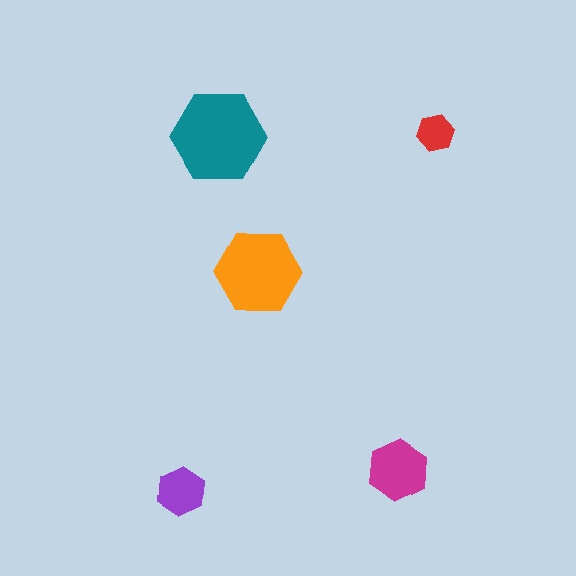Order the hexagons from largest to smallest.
the teal one, the orange one, the magenta one, the purple one, the red one.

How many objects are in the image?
There are 5 objects in the image.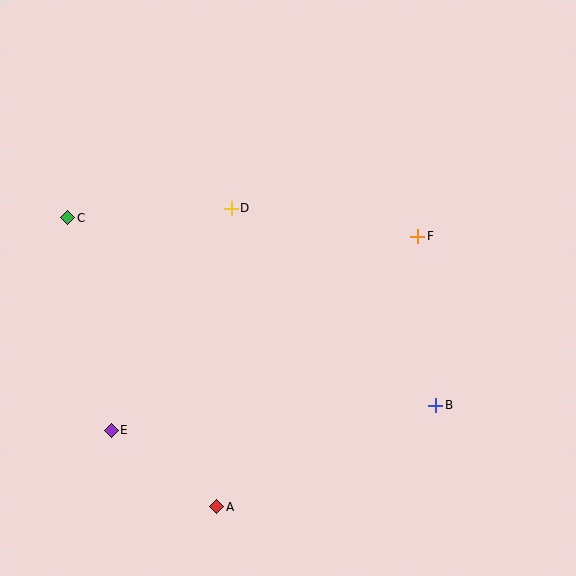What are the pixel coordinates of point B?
Point B is at (436, 405).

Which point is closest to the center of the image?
Point D at (231, 208) is closest to the center.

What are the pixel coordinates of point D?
Point D is at (231, 208).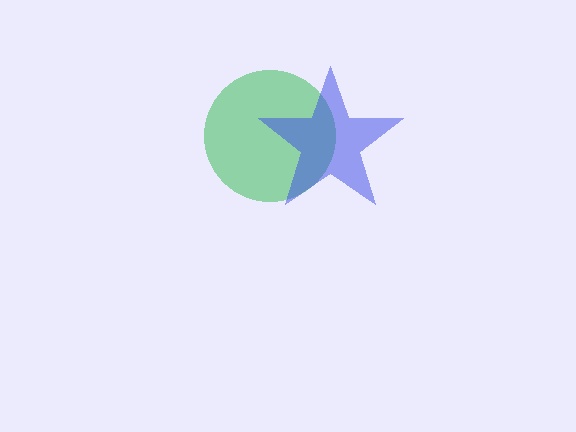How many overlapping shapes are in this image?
There are 2 overlapping shapes in the image.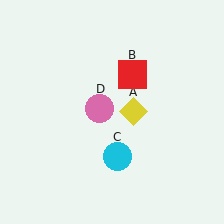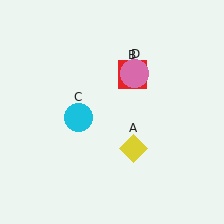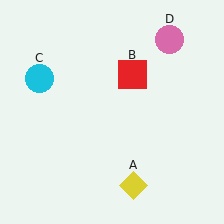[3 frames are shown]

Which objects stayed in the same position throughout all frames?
Red square (object B) remained stationary.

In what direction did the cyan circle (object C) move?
The cyan circle (object C) moved up and to the left.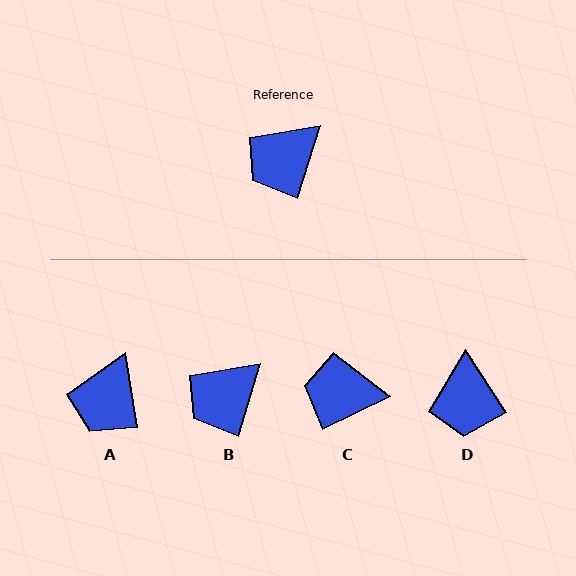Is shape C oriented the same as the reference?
No, it is off by about 46 degrees.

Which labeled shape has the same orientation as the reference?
B.